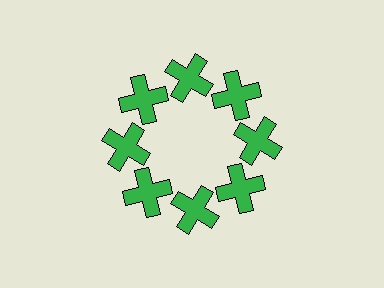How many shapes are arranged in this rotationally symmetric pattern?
There are 8 shapes, arranged in 8 groups of 1.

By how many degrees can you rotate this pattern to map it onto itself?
The pattern maps onto itself every 45 degrees of rotation.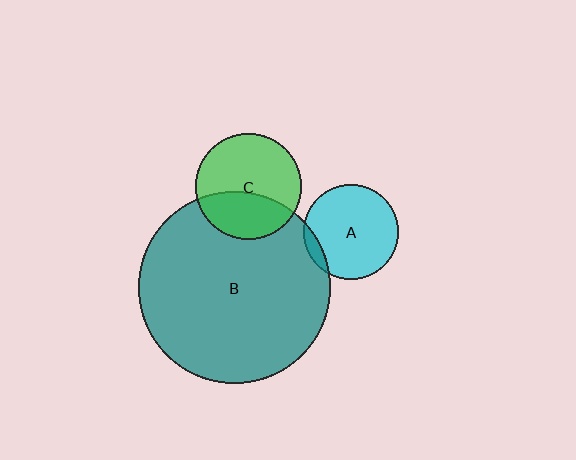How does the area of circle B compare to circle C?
Approximately 3.3 times.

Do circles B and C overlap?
Yes.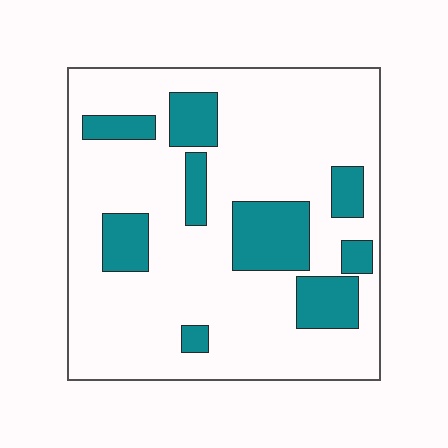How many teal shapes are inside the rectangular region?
9.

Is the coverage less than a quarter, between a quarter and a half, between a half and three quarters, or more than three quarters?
Less than a quarter.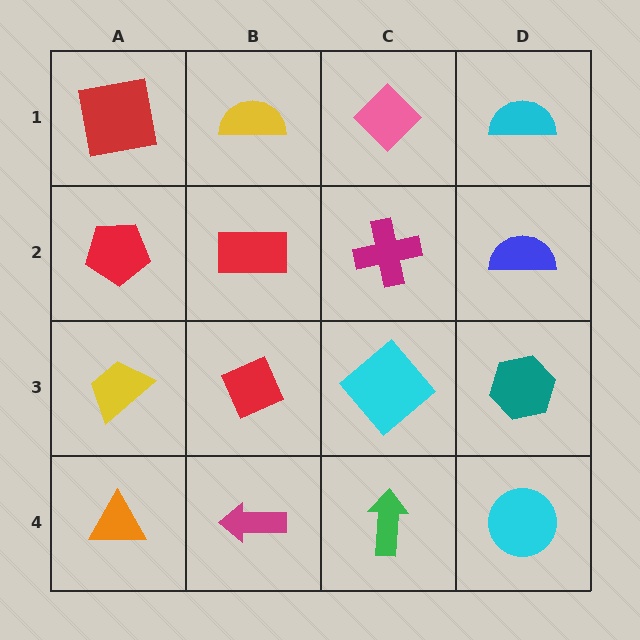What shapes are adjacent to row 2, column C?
A pink diamond (row 1, column C), a cyan diamond (row 3, column C), a red rectangle (row 2, column B), a blue semicircle (row 2, column D).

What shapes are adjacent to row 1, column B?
A red rectangle (row 2, column B), a red square (row 1, column A), a pink diamond (row 1, column C).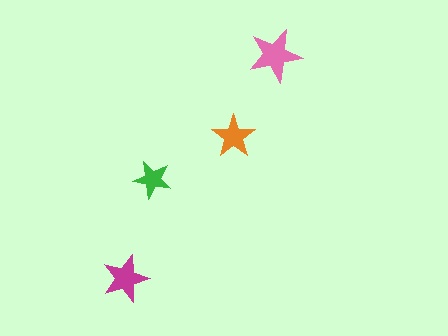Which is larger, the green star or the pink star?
The pink one.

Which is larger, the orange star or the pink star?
The pink one.